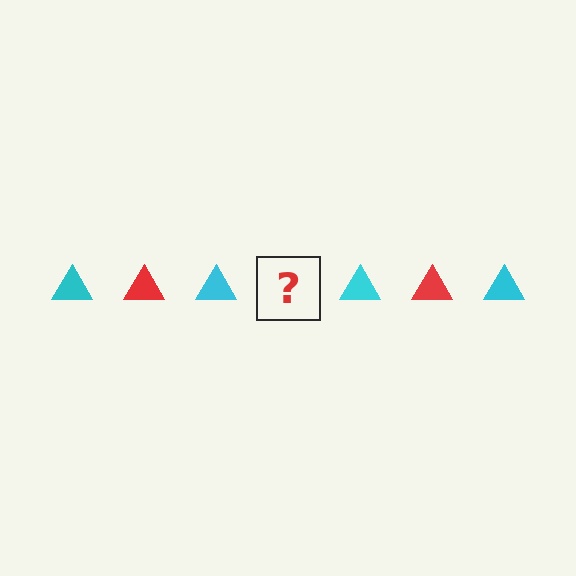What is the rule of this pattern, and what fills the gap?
The rule is that the pattern cycles through cyan, red triangles. The gap should be filled with a red triangle.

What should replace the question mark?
The question mark should be replaced with a red triangle.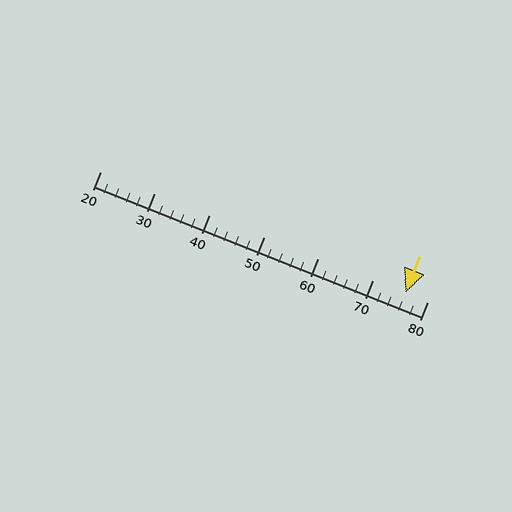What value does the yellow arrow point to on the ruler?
The yellow arrow points to approximately 76.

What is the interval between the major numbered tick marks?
The major tick marks are spaced 10 units apart.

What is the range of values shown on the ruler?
The ruler shows values from 20 to 80.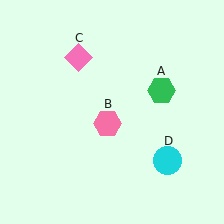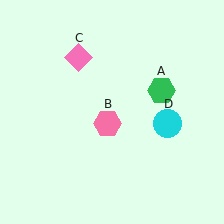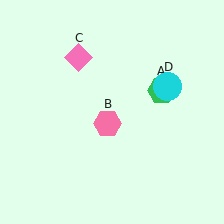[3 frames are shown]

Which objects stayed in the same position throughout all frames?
Green hexagon (object A) and pink hexagon (object B) and pink diamond (object C) remained stationary.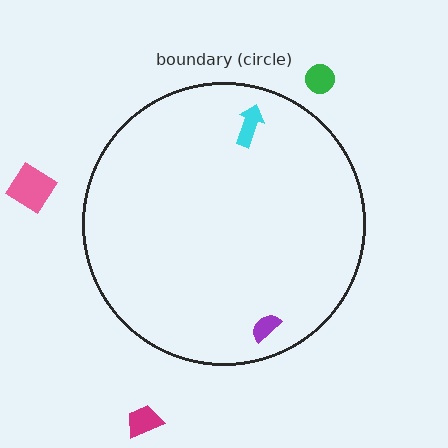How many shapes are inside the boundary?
2 inside, 3 outside.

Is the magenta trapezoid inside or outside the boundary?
Outside.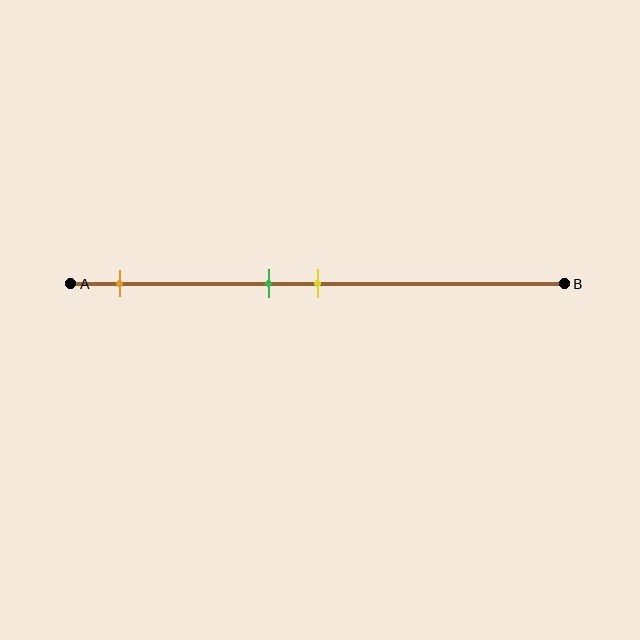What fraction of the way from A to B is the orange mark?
The orange mark is approximately 10% (0.1) of the way from A to B.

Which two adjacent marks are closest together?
The green and yellow marks are the closest adjacent pair.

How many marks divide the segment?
There are 3 marks dividing the segment.